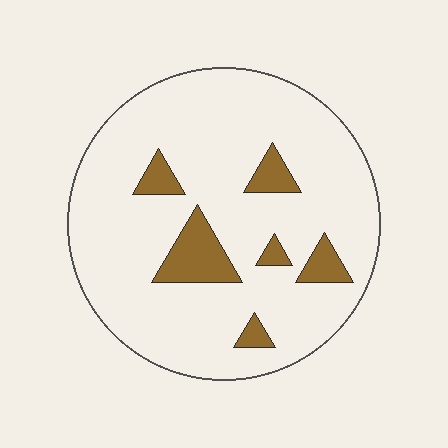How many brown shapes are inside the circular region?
6.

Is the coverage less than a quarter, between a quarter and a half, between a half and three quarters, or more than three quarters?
Less than a quarter.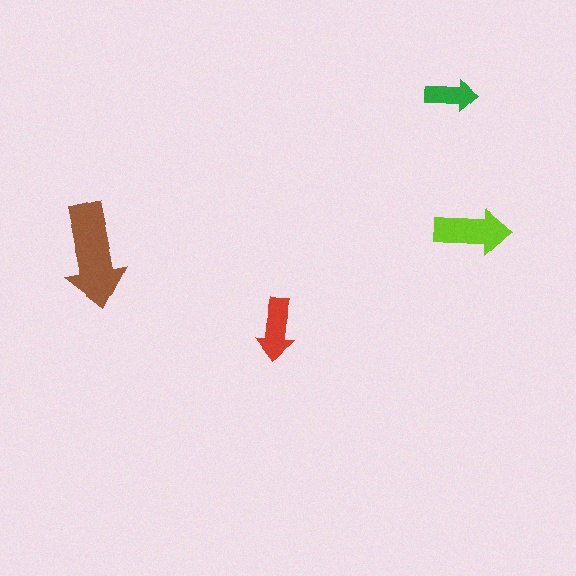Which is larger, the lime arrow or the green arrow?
The lime one.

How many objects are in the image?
There are 4 objects in the image.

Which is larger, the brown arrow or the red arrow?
The brown one.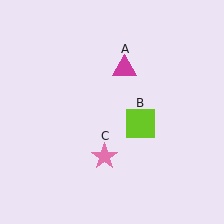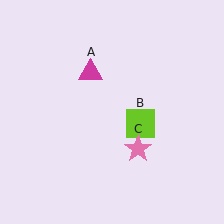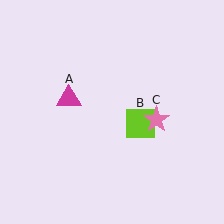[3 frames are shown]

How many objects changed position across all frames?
2 objects changed position: magenta triangle (object A), pink star (object C).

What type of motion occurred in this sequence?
The magenta triangle (object A), pink star (object C) rotated counterclockwise around the center of the scene.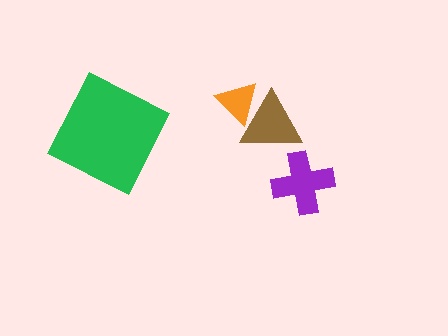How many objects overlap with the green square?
0 objects overlap with the green square.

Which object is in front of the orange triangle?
The brown triangle is in front of the orange triangle.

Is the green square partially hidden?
No, no other shape covers it.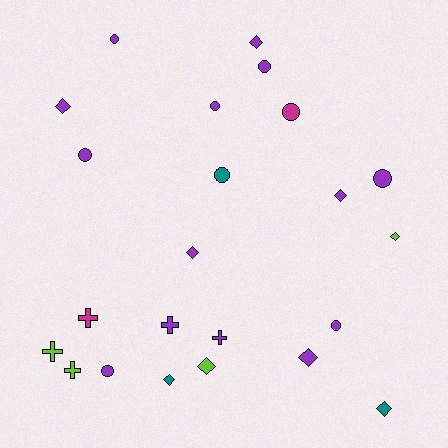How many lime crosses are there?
There are 2 lime crosses.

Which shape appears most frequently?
Circle, with 9 objects.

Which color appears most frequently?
Purple, with 14 objects.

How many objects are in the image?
There are 23 objects.